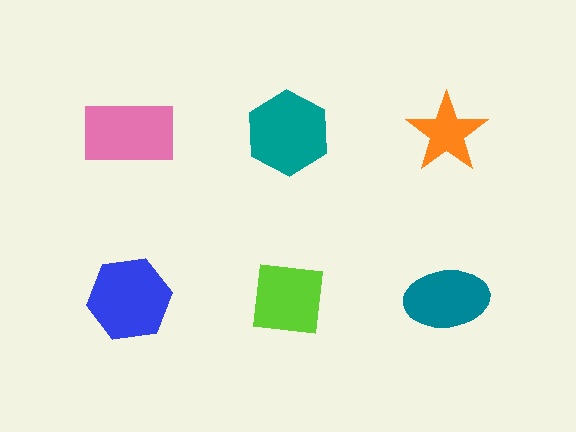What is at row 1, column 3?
An orange star.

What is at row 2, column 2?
A lime square.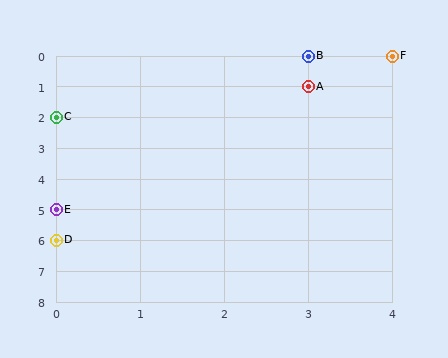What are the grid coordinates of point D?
Point D is at grid coordinates (0, 6).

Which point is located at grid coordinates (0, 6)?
Point D is at (0, 6).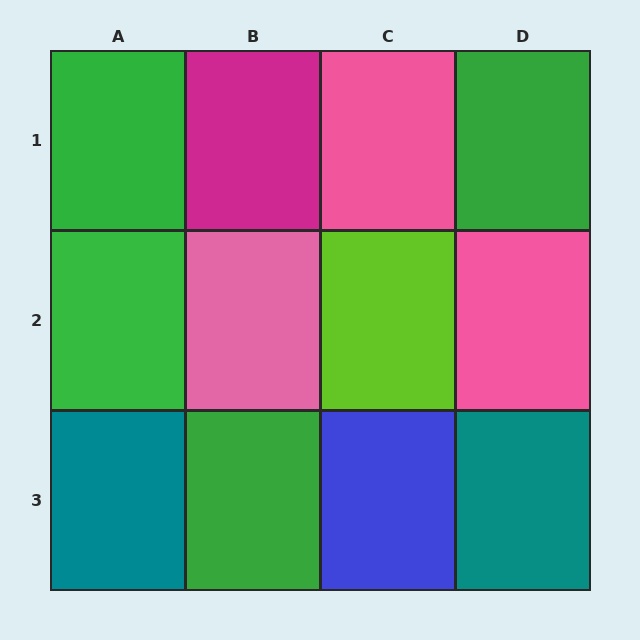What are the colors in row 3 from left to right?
Teal, green, blue, teal.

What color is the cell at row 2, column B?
Pink.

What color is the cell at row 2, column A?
Green.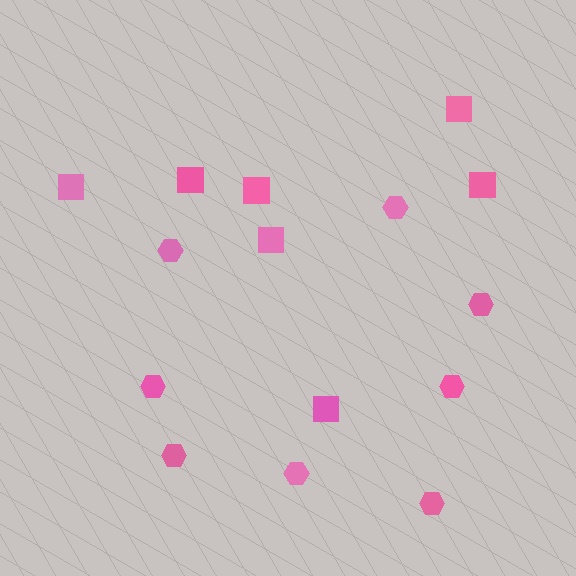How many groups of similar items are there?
There are 2 groups: one group of squares (7) and one group of hexagons (8).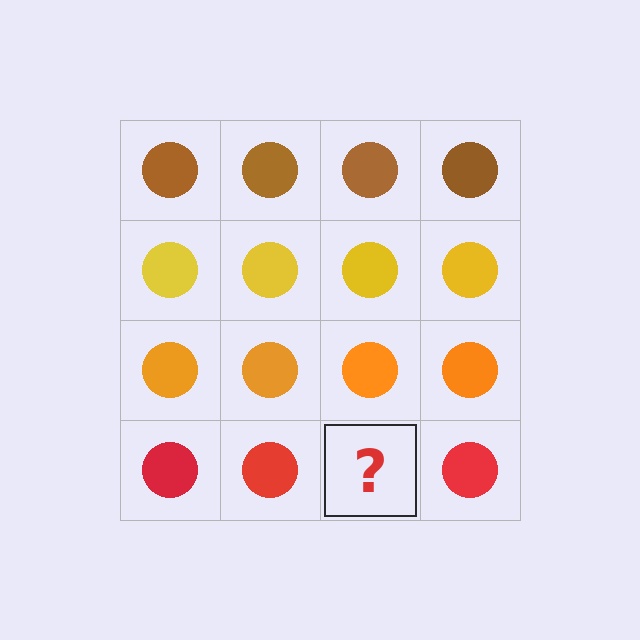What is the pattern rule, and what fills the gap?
The rule is that each row has a consistent color. The gap should be filled with a red circle.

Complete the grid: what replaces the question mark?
The question mark should be replaced with a red circle.